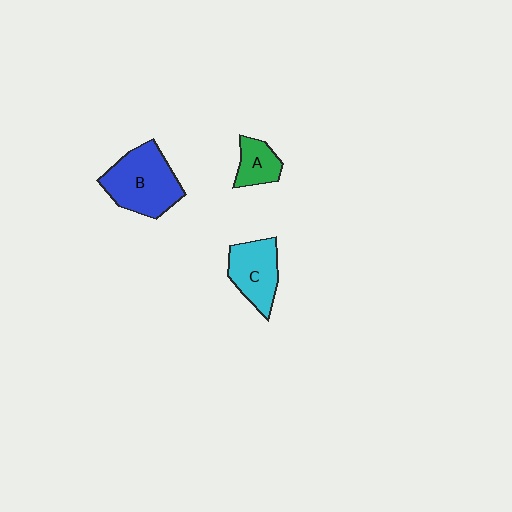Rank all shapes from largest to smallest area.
From largest to smallest: B (blue), C (cyan), A (green).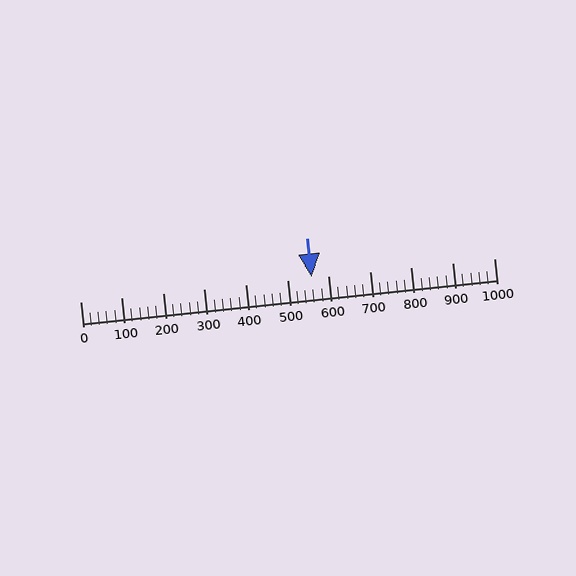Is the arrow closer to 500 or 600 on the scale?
The arrow is closer to 600.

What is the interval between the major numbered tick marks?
The major tick marks are spaced 100 units apart.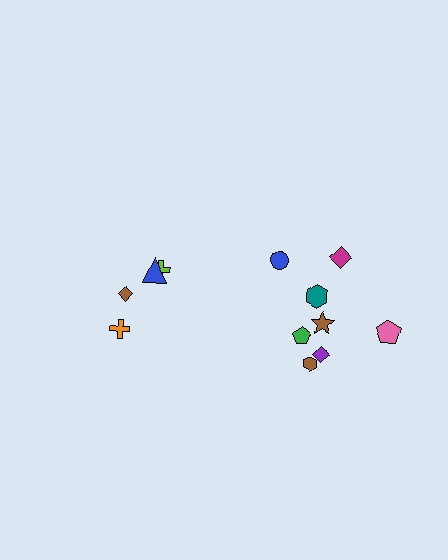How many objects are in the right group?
There are 8 objects.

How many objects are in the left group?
There are 4 objects.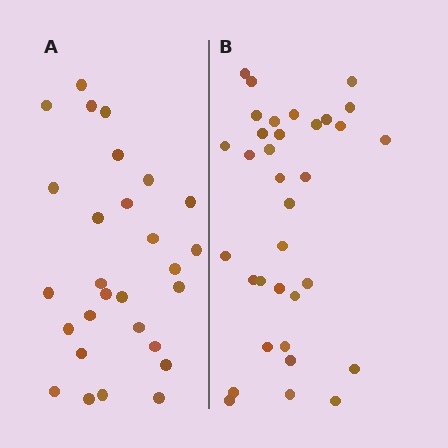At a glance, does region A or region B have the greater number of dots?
Region B (the right region) has more dots.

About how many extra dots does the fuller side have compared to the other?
Region B has about 6 more dots than region A.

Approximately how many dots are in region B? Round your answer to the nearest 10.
About 30 dots. (The exact count is 34, which rounds to 30.)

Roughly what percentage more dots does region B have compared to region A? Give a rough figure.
About 20% more.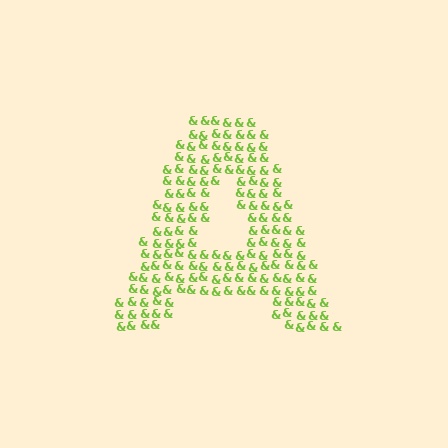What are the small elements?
The small elements are ampersands.